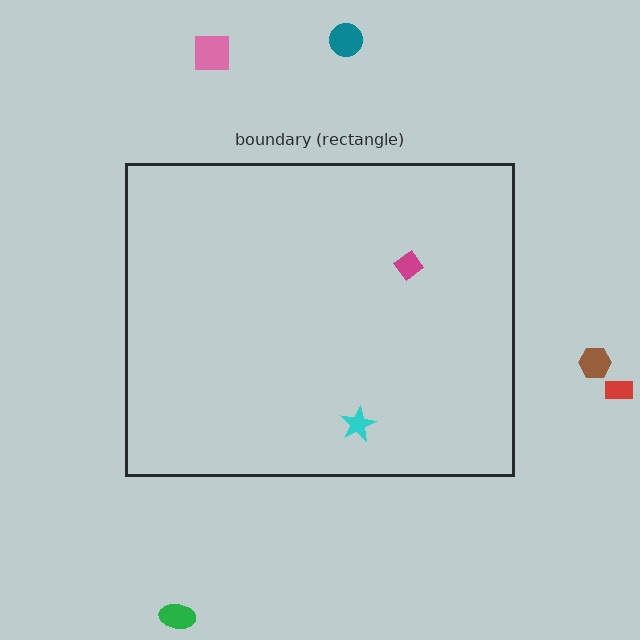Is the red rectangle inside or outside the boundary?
Outside.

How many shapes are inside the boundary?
2 inside, 5 outside.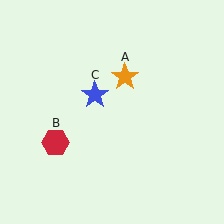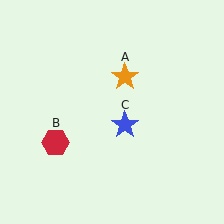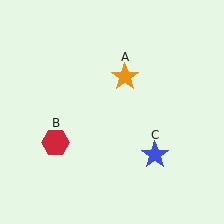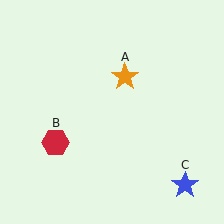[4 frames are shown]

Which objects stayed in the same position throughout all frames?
Orange star (object A) and red hexagon (object B) remained stationary.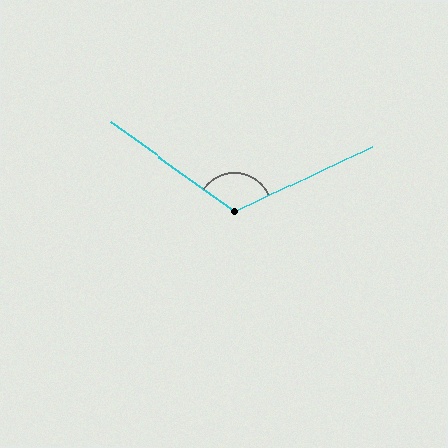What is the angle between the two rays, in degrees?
Approximately 119 degrees.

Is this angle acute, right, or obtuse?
It is obtuse.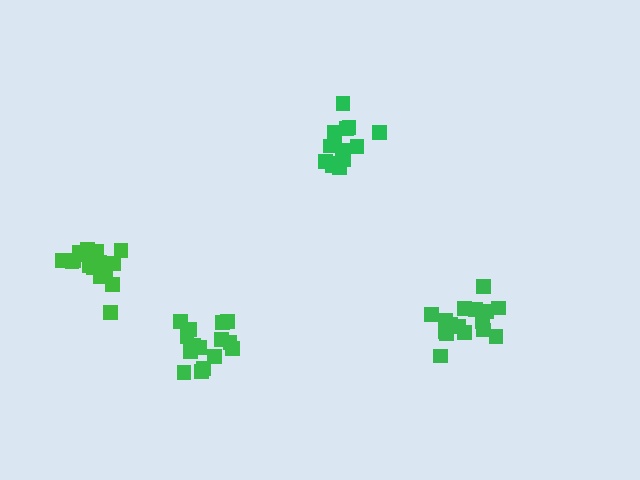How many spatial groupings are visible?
There are 4 spatial groupings.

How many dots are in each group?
Group 1: 15 dots, Group 2: 18 dots, Group 3: 15 dots, Group 4: 17 dots (65 total).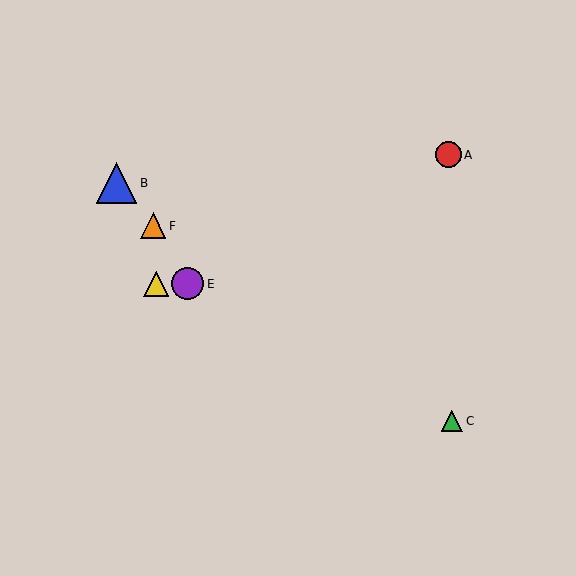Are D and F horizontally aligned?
No, D is at y≈284 and F is at y≈226.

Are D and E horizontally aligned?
Yes, both are at y≈284.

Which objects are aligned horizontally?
Objects D, E are aligned horizontally.